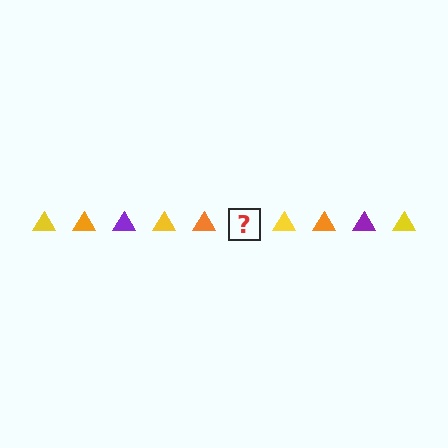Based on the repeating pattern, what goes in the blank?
The blank should be a purple triangle.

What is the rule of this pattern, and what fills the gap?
The rule is that the pattern cycles through yellow, orange, purple triangles. The gap should be filled with a purple triangle.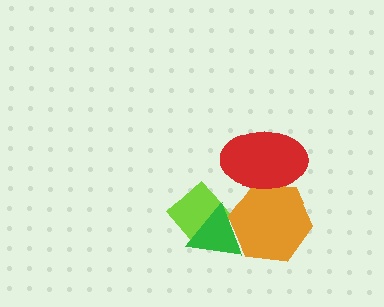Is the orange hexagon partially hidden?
Yes, it is partially covered by another shape.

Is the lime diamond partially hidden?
Yes, it is partially covered by another shape.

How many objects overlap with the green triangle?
2 objects overlap with the green triangle.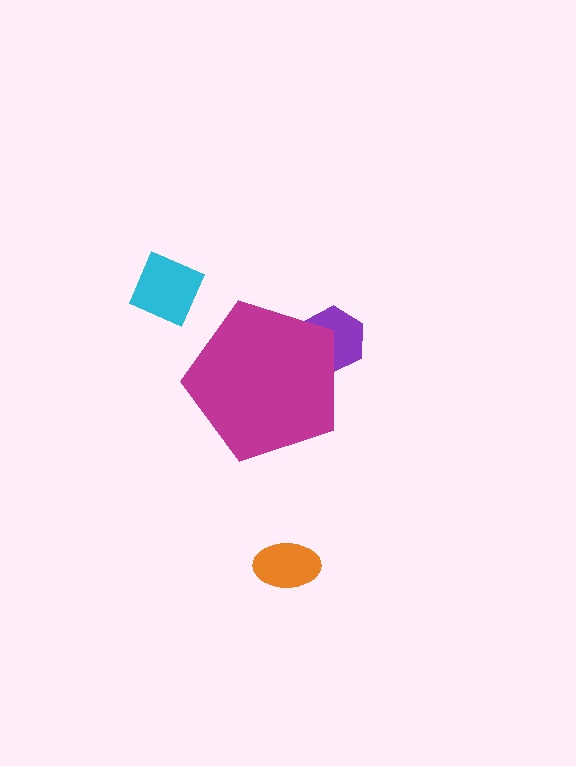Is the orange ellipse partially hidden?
No, the orange ellipse is fully visible.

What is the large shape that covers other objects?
A magenta pentagon.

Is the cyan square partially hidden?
No, the cyan square is fully visible.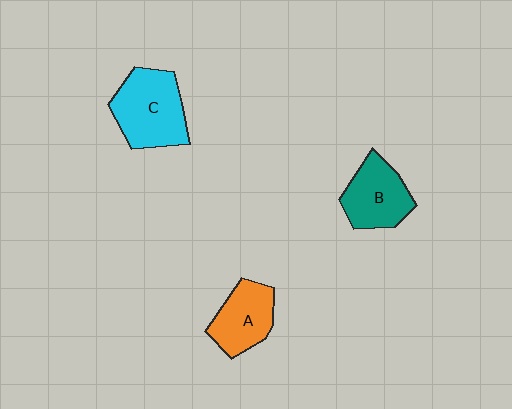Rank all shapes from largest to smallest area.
From largest to smallest: C (cyan), B (teal), A (orange).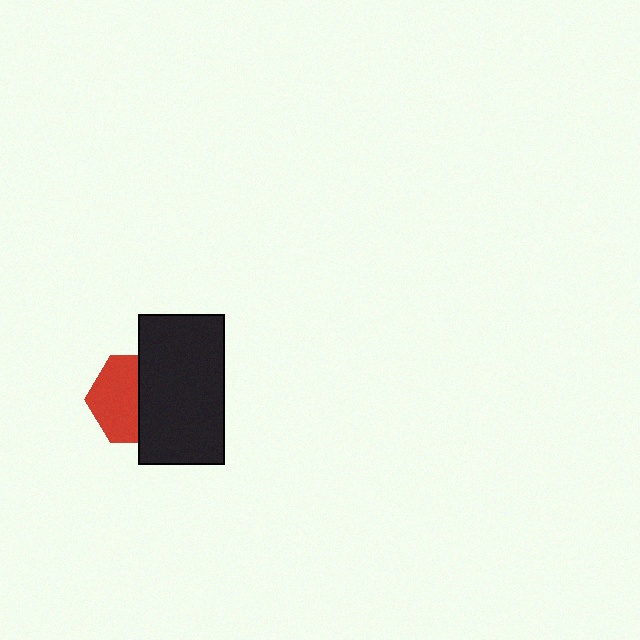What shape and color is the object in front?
The object in front is a black rectangle.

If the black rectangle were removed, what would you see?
You would see the complete red hexagon.